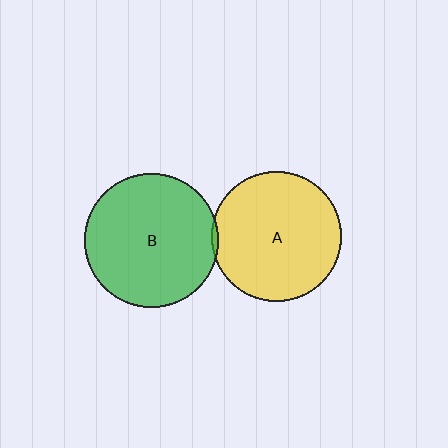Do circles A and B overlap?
Yes.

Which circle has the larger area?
Circle B (green).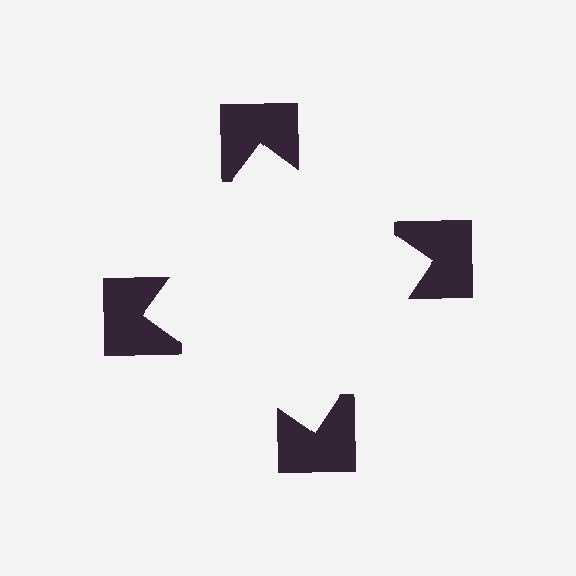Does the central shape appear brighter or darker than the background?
It typically appears slightly brighter than the background, even though no actual brightness change is drawn.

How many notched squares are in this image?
There are 4 — one at each vertex of the illusory square.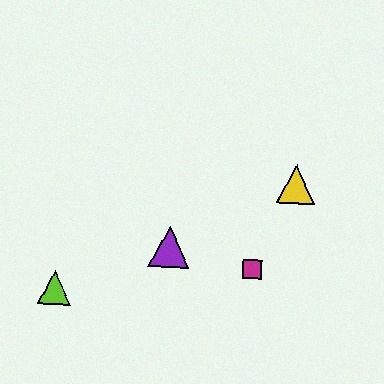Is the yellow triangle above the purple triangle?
Yes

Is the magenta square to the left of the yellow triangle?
Yes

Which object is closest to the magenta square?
The purple triangle is closest to the magenta square.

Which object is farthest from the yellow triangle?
The lime triangle is farthest from the yellow triangle.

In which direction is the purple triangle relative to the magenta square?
The purple triangle is to the left of the magenta square.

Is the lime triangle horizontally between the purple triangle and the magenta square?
No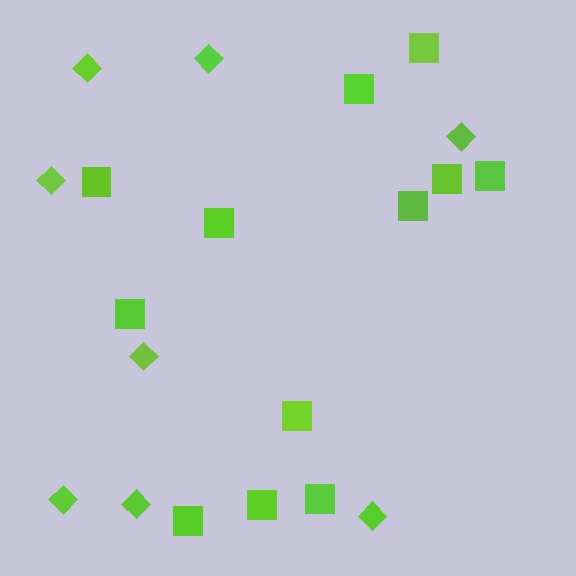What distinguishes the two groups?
There are 2 groups: one group of squares (12) and one group of diamonds (8).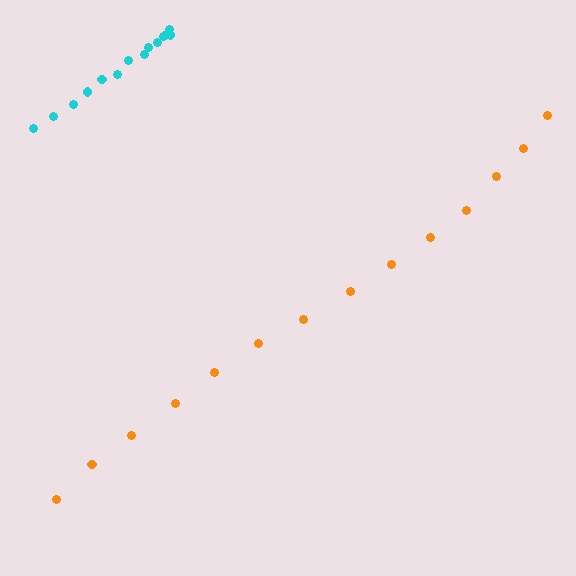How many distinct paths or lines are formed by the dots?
There are 2 distinct paths.